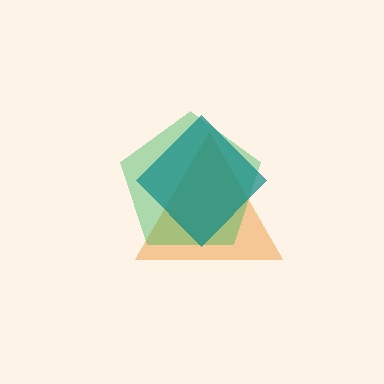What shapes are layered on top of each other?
The layered shapes are: an orange triangle, a green pentagon, a teal diamond.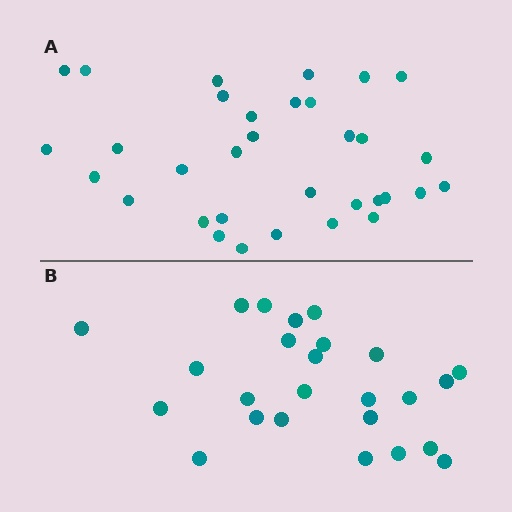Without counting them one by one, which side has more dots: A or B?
Region A (the top region) has more dots.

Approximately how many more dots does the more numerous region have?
Region A has roughly 8 or so more dots than region B.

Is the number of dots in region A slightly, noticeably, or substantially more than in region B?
Region A has noticeably more, but not dramatically so. The ratio is roughly 1.3 to 1.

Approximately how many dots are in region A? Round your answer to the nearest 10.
About 30 dots. (The exact count is 33, which rounds to 30.)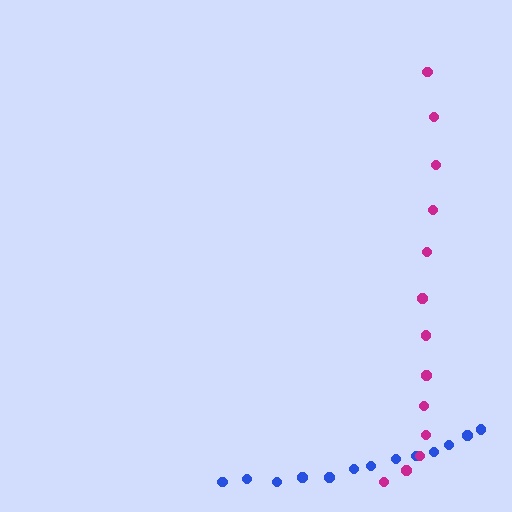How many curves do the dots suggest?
There are 2 distinct paths.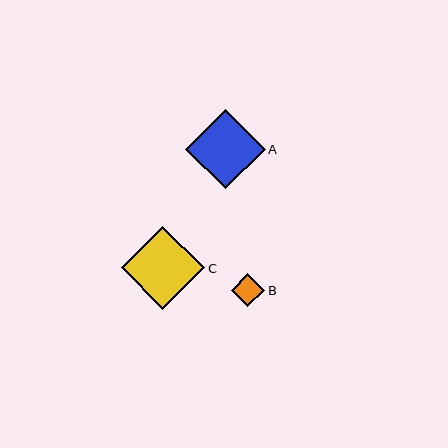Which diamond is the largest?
Diamond C is the largest with a size of approximately 83 pixels.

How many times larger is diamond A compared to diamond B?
Diamond A is approximately 2.4 times the size of diamond B.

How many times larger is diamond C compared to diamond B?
Diamond C is approximately 2.5 times the size of diamond B.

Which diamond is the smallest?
Diamond B is the smallest with a size of approximately 33 pixels.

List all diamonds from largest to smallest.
From largest to smallest: C, A, B.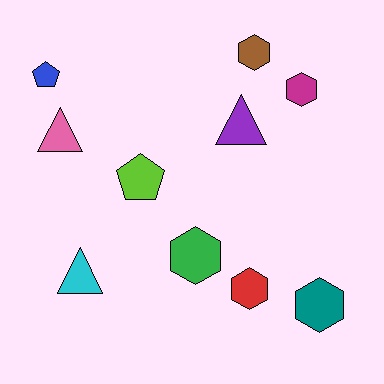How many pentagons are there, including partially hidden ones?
There are 2 pentagons.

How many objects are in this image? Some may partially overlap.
There are 10 objects.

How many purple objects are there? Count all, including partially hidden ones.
There is 1 purple object.